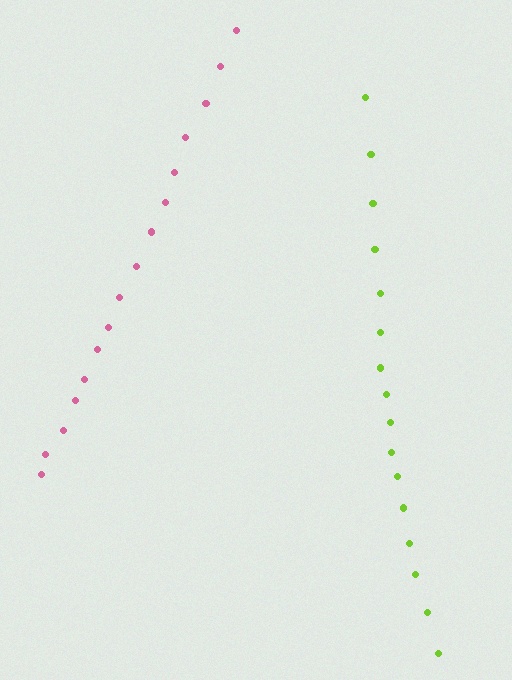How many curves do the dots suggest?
There are 2 distinct paths.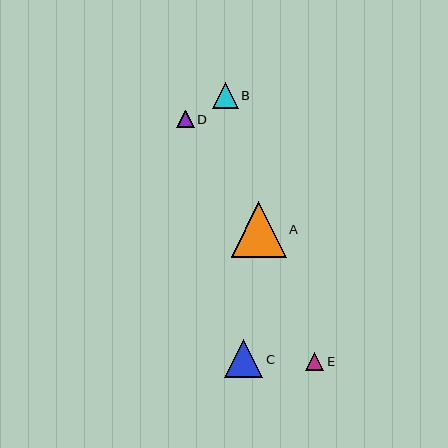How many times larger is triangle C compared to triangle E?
Triangle C is approximately 2.1 times the size of triangle E.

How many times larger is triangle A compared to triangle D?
Triangle A is approximately 3.2 times the size of triangle D.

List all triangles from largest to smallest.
From largest to smallest: A, C, B, E, D.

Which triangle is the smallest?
Triangle D is the smallest with a size of approximately 17 pixels.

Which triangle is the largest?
Triangle A is the largest with a size of approximately 55 pixels.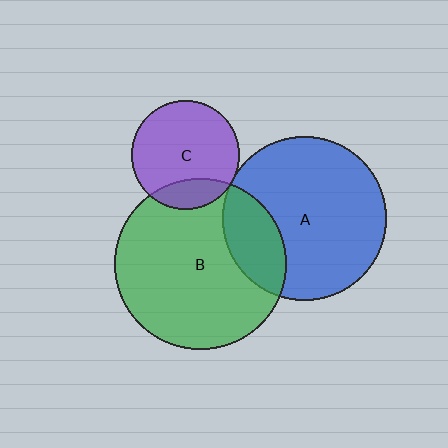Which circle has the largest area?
Circle B (green).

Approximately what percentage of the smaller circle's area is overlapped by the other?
Approximately 20%.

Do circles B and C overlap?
Yes.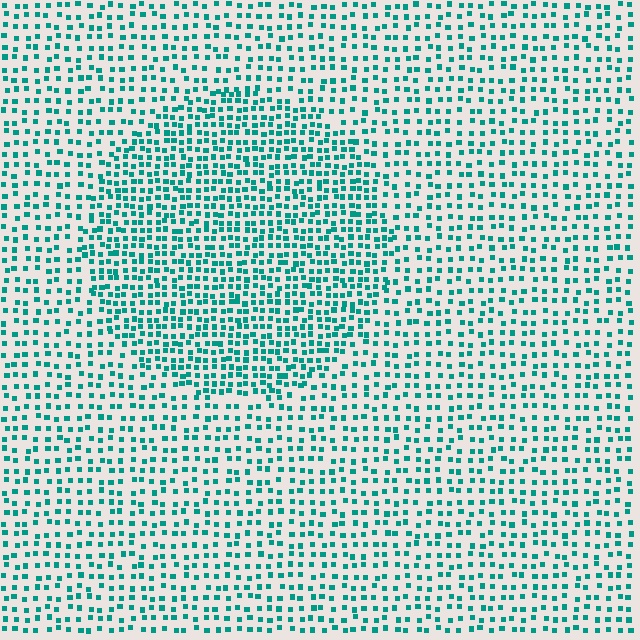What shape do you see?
I see a circle.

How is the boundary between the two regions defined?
The boundary is defined by a change in element density (approximately 1.7x ratio). All elements are the same color, size, and shape.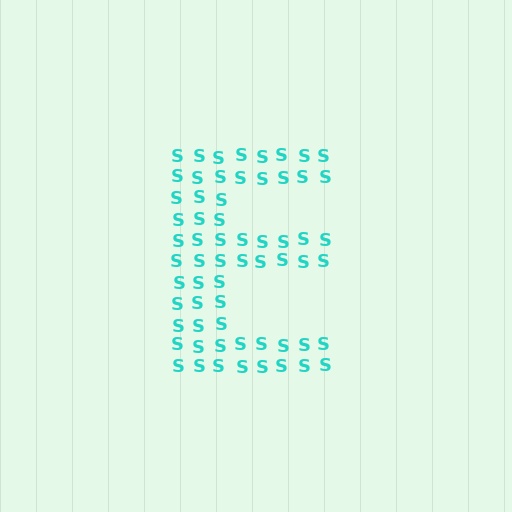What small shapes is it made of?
It is made of small letter S's.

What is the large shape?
The large shape is the letter E.